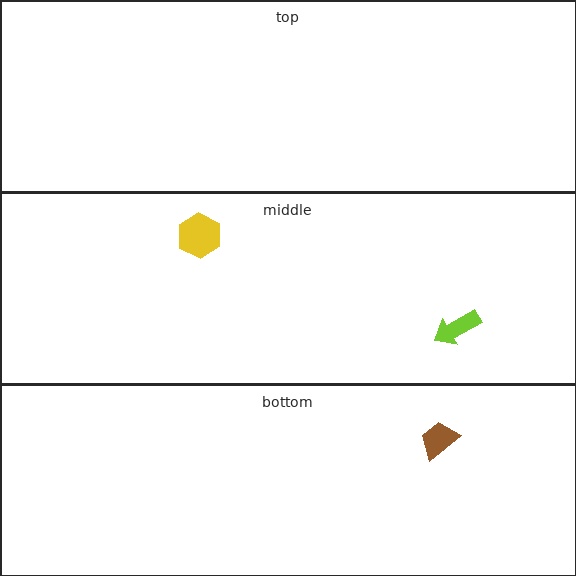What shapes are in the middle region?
The yellow hexagon, the lime arrow.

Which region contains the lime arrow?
The middle region.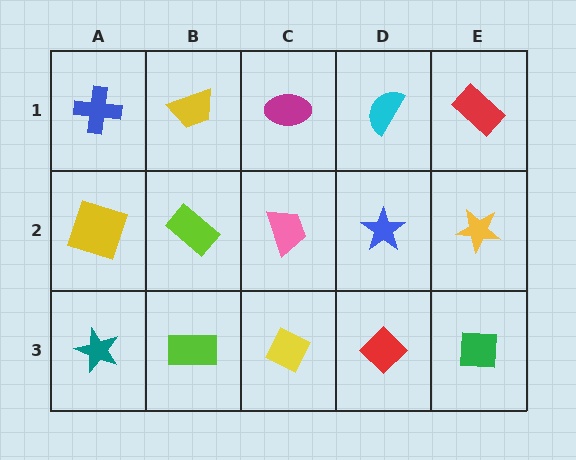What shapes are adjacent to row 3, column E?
A yellow star (row 2, column E), a red diamond (row 3, column D).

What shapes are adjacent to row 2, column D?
A cyan semicircle (row 1, column D), a red diamond (row 3, column D), a pink trapezoid (row 2, column C), a yellow star (row 2, column E).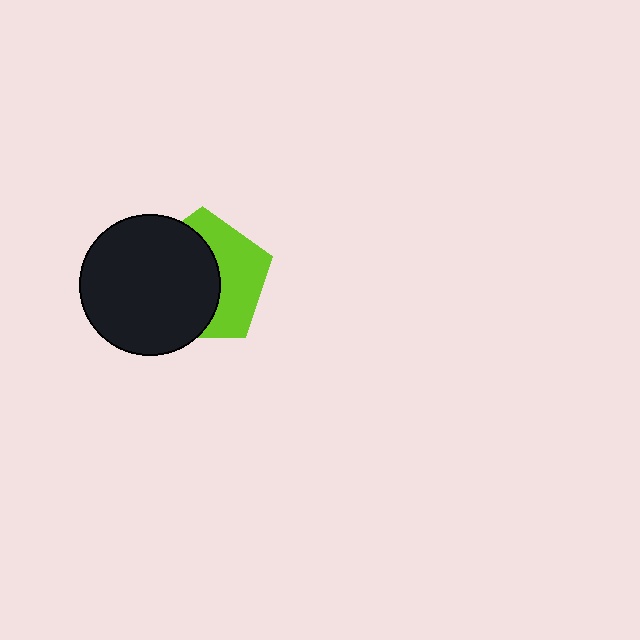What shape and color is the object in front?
The object in front is a black circle.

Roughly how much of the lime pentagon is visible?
A small part of it is visible (roughly 43%).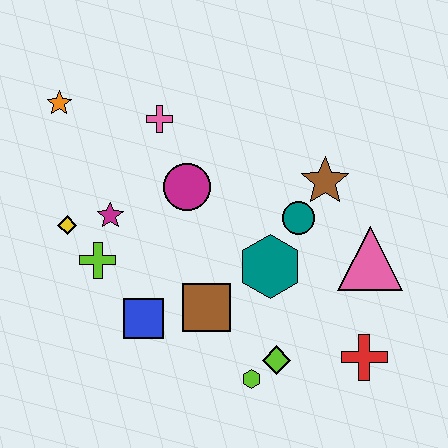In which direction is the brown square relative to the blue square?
The brown square is to the right of the blue square.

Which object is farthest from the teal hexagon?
The orange star is farthest from the teal hexagon.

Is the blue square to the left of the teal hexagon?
Yes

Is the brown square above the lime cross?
No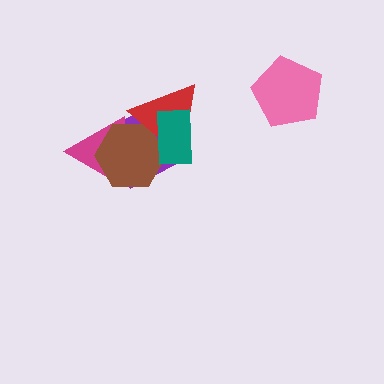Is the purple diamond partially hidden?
Yes, it is partially covered by another shape.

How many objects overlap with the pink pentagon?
0 objects overlap with the pink pentagon.